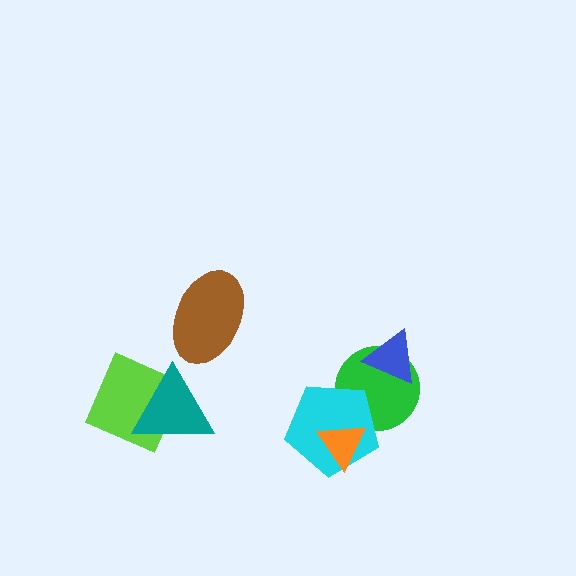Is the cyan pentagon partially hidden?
Yes, it is partially covered by another shape.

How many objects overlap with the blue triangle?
1 object overlaps with the blue triangle.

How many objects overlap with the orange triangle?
1 object overlaps with the orange triangle.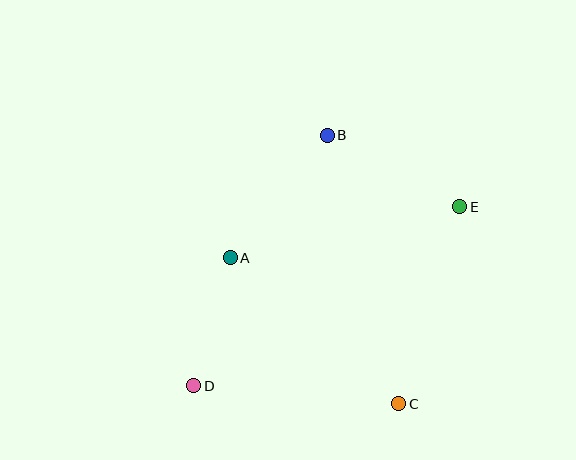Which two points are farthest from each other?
Points D and E are farthest from each other.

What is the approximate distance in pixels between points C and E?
The distance between C and E is approximately 207 pixels.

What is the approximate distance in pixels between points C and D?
The distance between C and D is approximately 206 pixels.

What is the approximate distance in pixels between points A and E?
The distance between A and E is approximately 235 pixels.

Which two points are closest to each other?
Points A and D are closest to each other.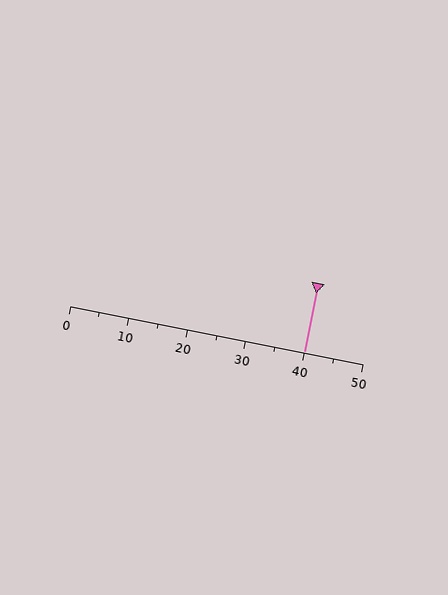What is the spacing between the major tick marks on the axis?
The major ticks are spaced 10 apart.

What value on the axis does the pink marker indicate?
The marker indicates approximately 40.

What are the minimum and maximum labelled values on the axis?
The axis runs from 0 to 50.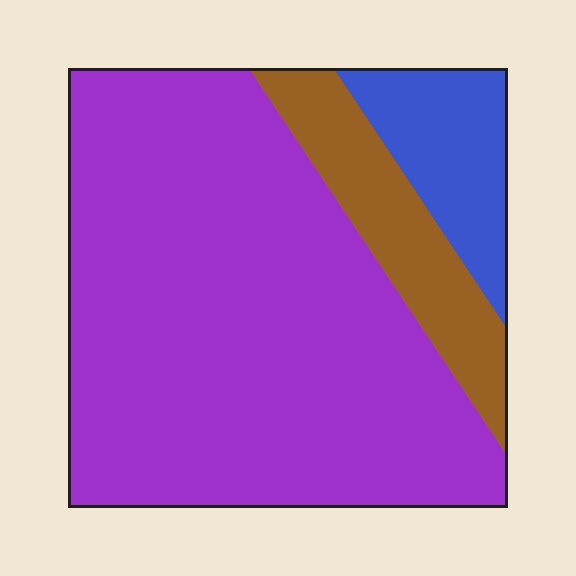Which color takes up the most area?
Purple, at roughly 75%.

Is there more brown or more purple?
Purple.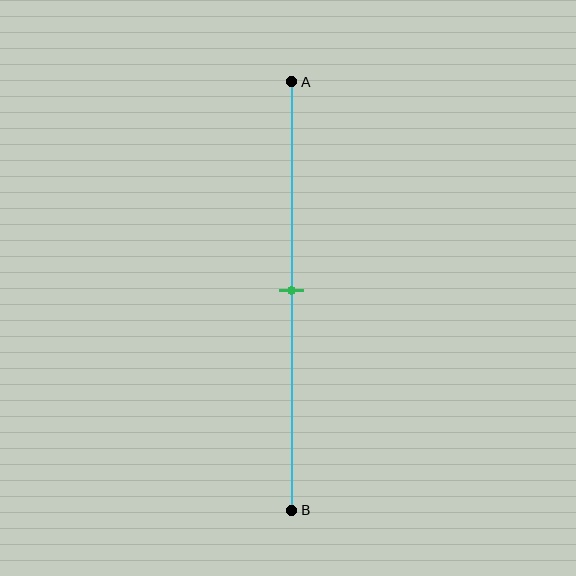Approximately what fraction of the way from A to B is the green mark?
The green mark is approximately 50% of the way from A to B.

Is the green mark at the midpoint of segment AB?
Yes, the mark is approximately at the midpoint.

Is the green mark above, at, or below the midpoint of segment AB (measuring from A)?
The green mark is approximately at the midpoint of segment AB.